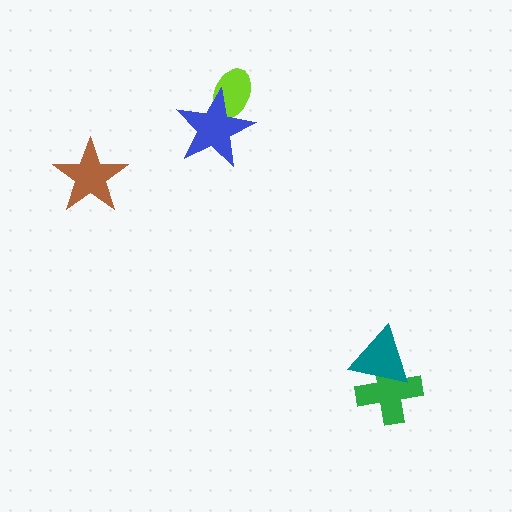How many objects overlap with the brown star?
0 objects overlap with the brown star.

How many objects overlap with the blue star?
1 object overlaps with the blue star.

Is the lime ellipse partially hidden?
Yes, it is partially covered by another shape.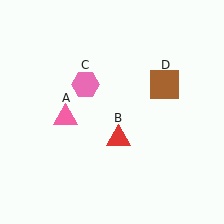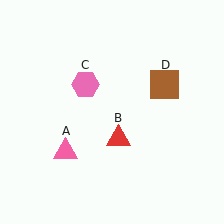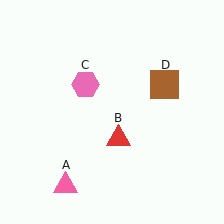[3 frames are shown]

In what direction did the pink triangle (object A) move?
The pink triangle (object A) moved down.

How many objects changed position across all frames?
1 object changed position: pink triangle (object A).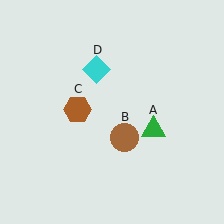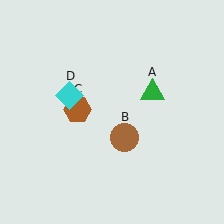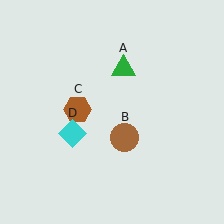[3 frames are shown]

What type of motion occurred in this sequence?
The green triangle (object A), cyan diamond (object D) rotated counterclockwise around the center of the scene.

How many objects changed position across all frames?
2 objects changed position: green triangle (object A), cyan diamond (object D).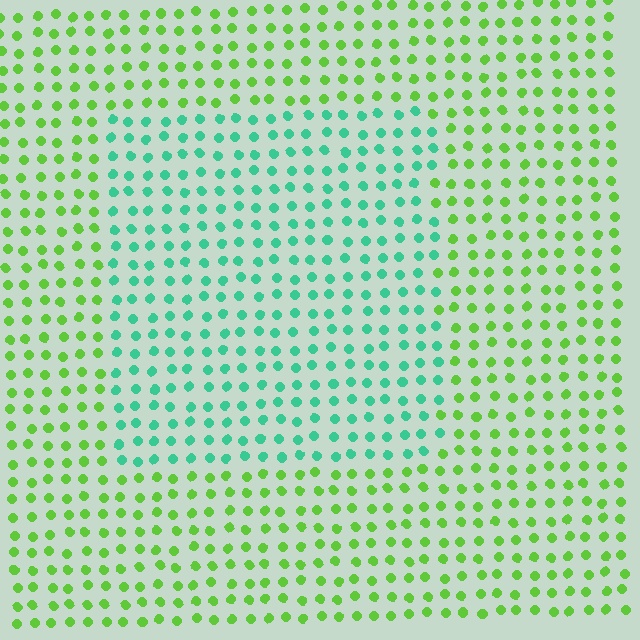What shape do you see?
I see a rectangle.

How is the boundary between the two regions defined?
The boundary is defined purely by a slight shift in hue (about 53 degrees). Spacing, size, and orientation are identical on both sides.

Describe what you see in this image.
The image is filled with small lime elements in a uniform arrangement. A rectangle-shaped region is visible where the elements are tinted to a slightly different hue, forming a subtle color boundary.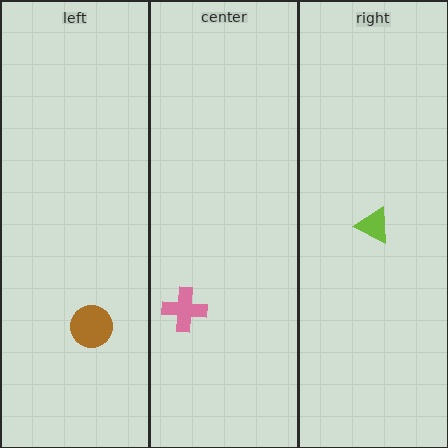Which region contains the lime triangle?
The right region.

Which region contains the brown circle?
The left region.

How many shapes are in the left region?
1.